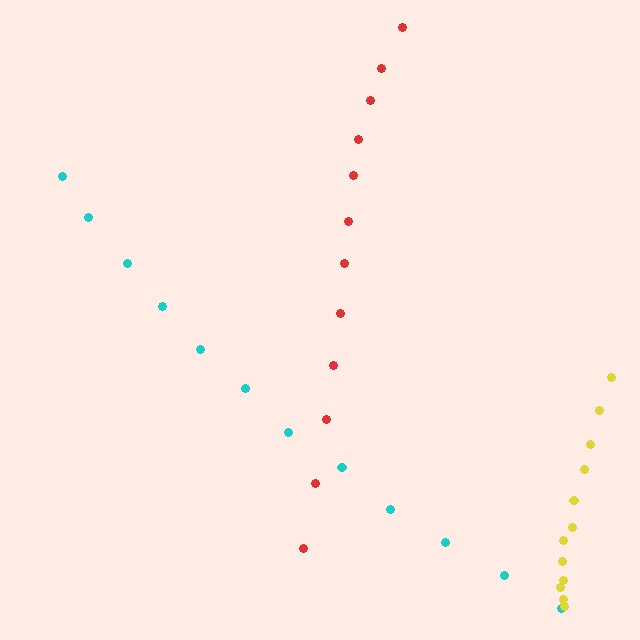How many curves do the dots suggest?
There are 3 distinct paths.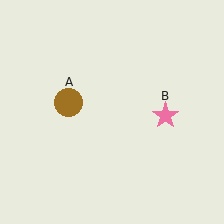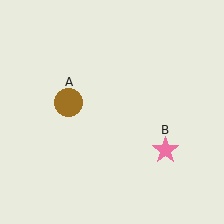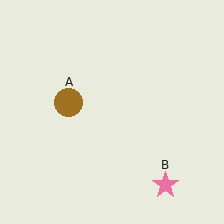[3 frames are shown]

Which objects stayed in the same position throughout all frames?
Brown circle (object A) remained stationary.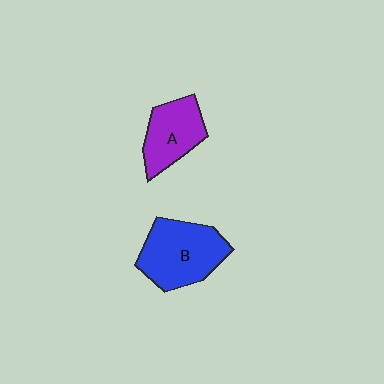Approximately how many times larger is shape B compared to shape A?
Approximately 1.4 times.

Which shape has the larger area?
Shape B (blue).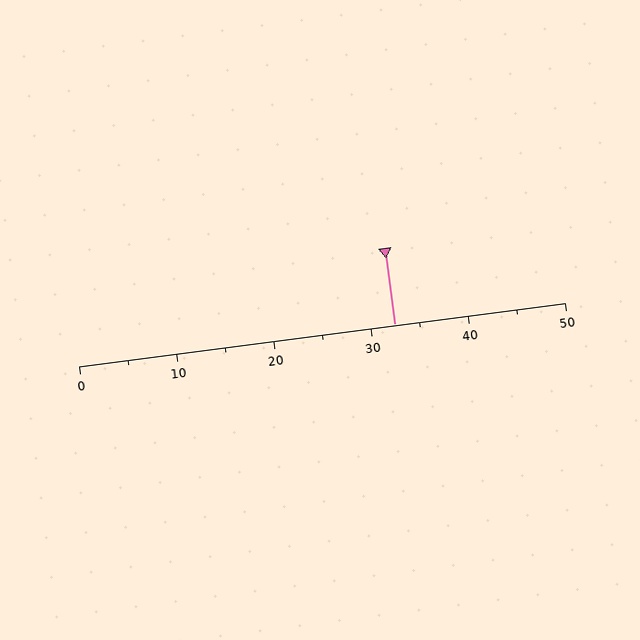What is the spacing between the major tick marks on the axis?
The major ticks are spaced 10 apart.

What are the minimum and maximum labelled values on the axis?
The axis runs from 0 to 50.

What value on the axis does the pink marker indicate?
The marker indicates approximately 32.5.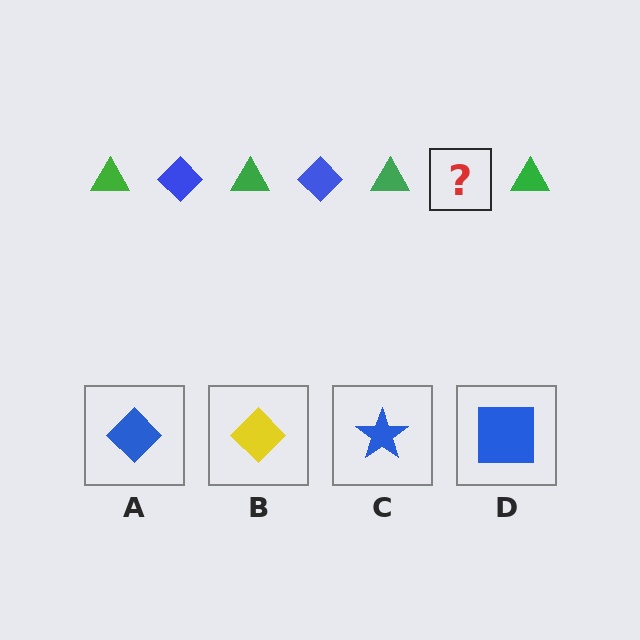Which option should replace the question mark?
Option A.